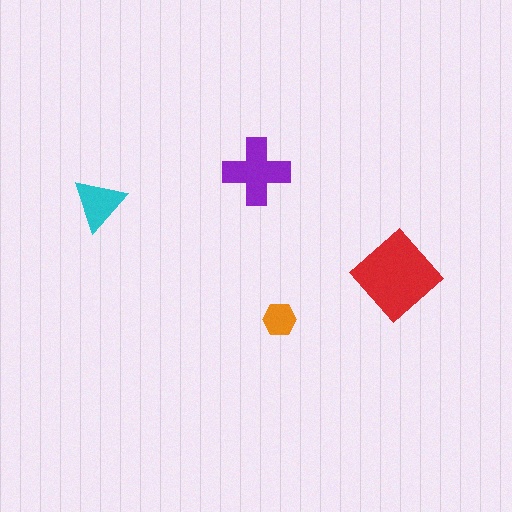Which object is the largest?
The red diamond.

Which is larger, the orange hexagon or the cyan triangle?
The cyan triangle.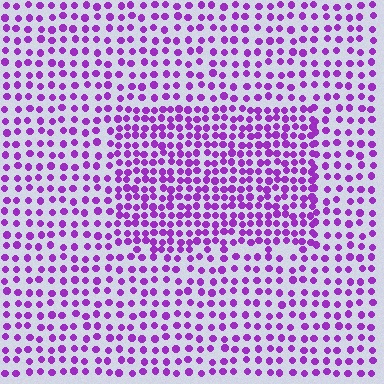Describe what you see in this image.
The image contains small purple elements arranged at two different densities. A rectangle-shaped region is visible where the elements are more densely packed than the surrounding area.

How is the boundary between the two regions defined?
The boundary is defined by a change in element density (approximately 1.7x ratio). All elements are the same color, size, and shape.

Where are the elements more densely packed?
The elements are more densely packed inside the rectangle boundary.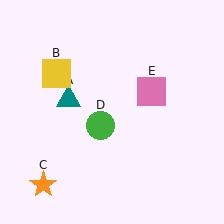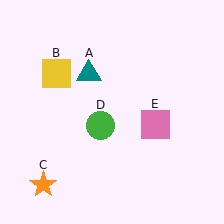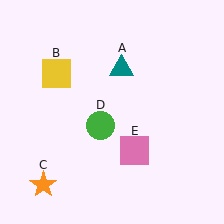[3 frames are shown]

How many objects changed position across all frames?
2 objects changed position: teal triangle (object A), pink square (object E).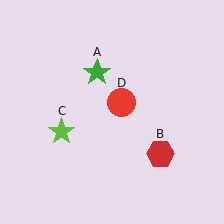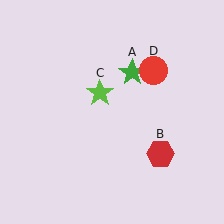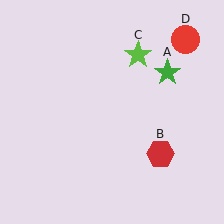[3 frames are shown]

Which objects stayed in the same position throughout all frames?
Red hexagon (object B) remained stationary.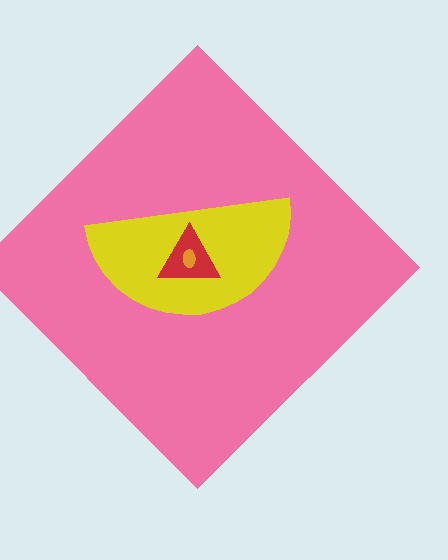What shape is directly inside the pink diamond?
The yellow semicircle.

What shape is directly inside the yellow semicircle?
The red triangle.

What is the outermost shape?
The pink diamond.